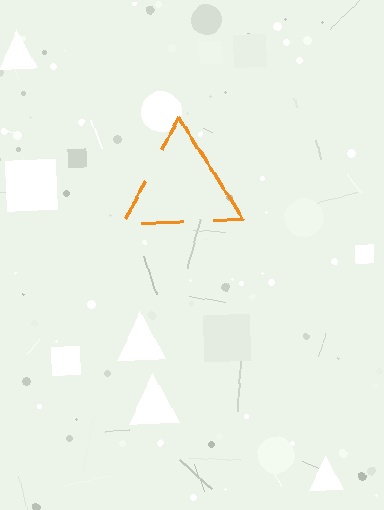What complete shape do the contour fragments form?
The contour fragments form a triangle.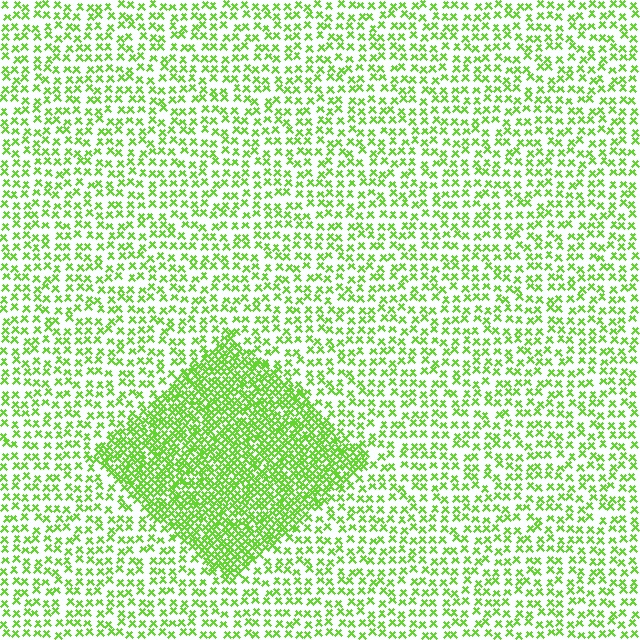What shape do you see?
I see a diamond.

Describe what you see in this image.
The image contains small lime elements arranged at two different densities. A diamond-shaped region is visible where the elements are more densely packed than the surrounding area.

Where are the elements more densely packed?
The elements are more densely packed inside the diamond boundary.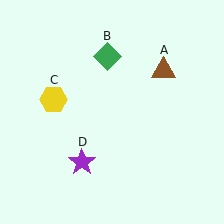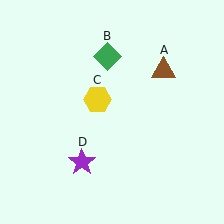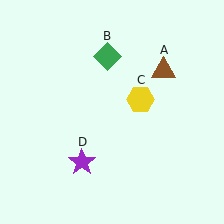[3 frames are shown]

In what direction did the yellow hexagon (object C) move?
The yellow hexagon (object C) moved right.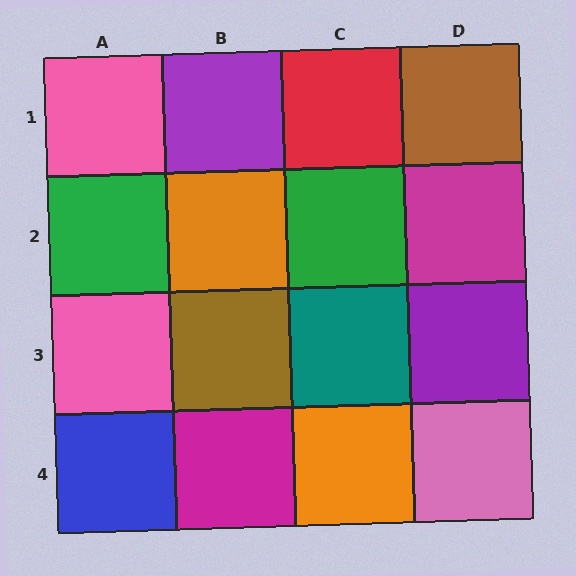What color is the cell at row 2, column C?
Green.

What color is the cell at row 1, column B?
Purple.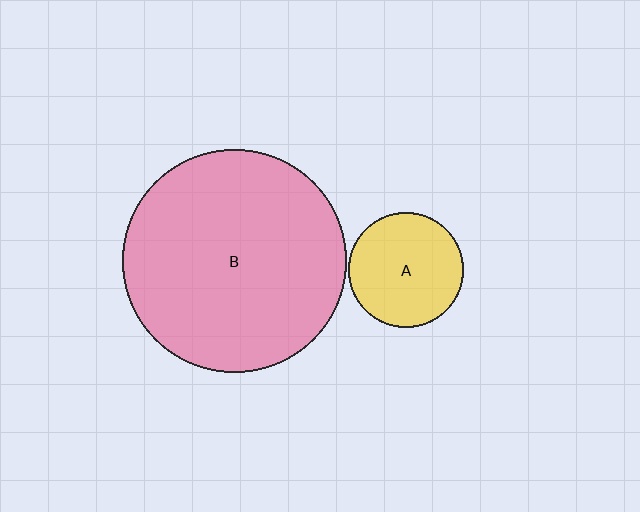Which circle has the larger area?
Circle B (pink).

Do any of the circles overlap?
No, none of the circles overlap.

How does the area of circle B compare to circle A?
Approximately 3.8 times.